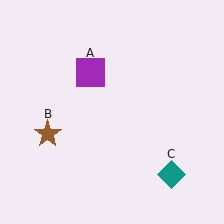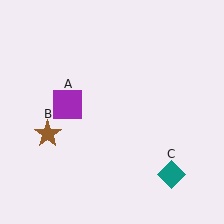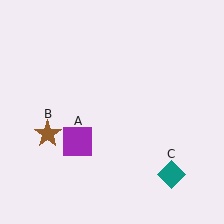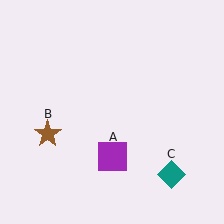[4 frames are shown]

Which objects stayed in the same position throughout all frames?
Brown star (object B) and teal diamond (object C) remained stationary.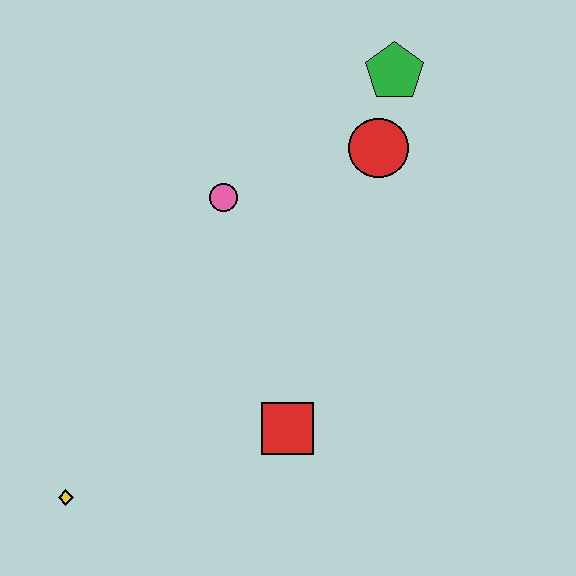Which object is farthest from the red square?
The green pentagon is farthest from the red square.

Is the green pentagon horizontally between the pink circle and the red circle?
No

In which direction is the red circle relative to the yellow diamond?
The red circle is above the yellow diamond.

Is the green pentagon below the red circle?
No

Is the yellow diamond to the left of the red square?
Yes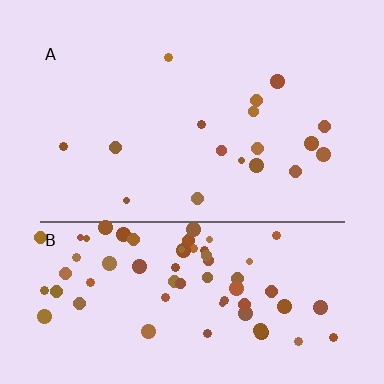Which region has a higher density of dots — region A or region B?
B (the bottom).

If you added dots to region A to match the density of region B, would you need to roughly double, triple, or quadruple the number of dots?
Approximately quadruple.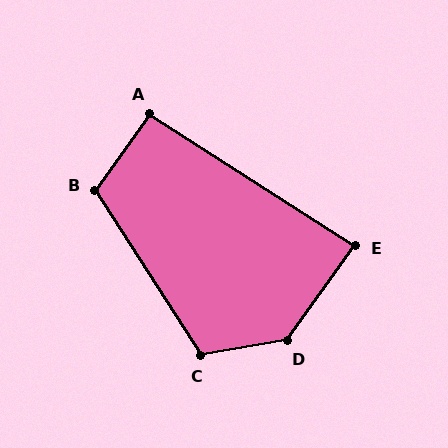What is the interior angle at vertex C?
Approximately 114 degrees (obtuse).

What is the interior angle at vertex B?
Approximately 112 degrees (obtuse).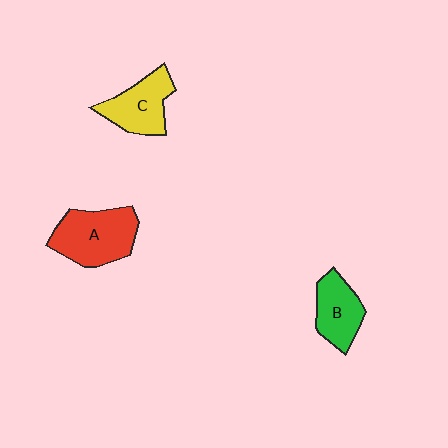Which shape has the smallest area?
Shape B (green).